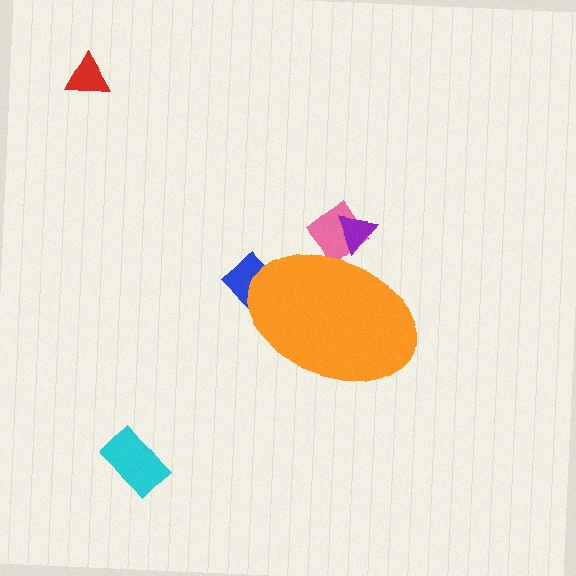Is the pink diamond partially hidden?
Yes, the pink diamond is partially hidden behind the orange ellipse.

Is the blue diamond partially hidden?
Yes, the blue diamond is partially hidden behind the orange ellipse.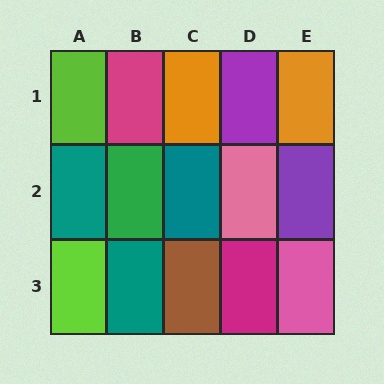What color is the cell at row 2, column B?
Green.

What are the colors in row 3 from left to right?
Lime, teal, brown, magenta, pink.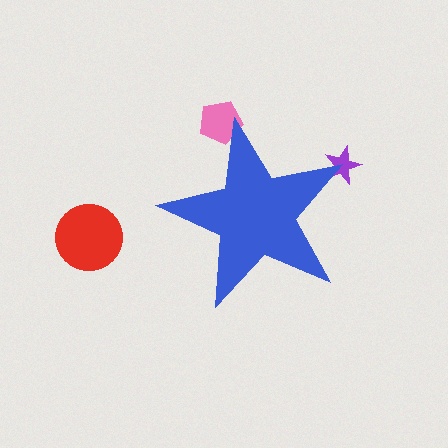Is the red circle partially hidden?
No, the red circle is fully visible.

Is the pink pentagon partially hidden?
Yes, the pink pentagon is partially hidden behind the blue star.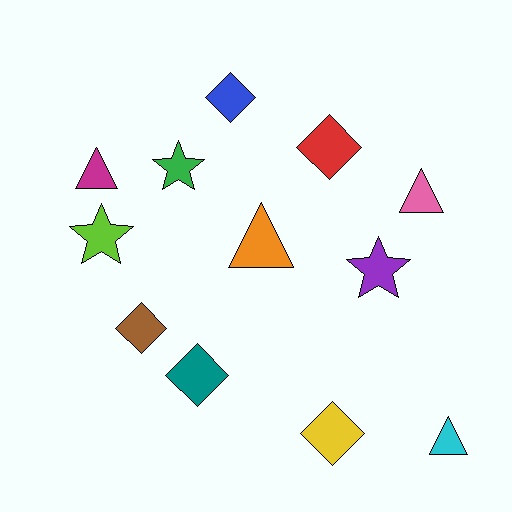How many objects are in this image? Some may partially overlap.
There are 12 objects.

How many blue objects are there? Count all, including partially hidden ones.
There is 1 blue object.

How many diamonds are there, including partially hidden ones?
There are 5 diamonds.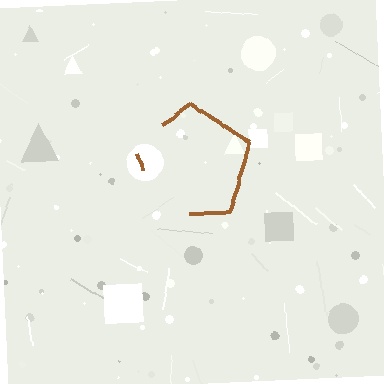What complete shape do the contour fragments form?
The contour fragments form a pentagon.